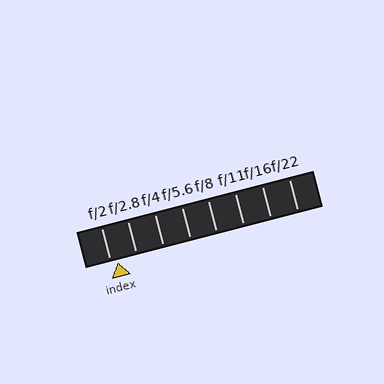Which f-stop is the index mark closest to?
The index mark is closest to f/2.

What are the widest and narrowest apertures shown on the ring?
The widest aperture shown is f/2 and the narrowest is f/22.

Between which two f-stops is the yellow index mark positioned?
The index mark is between f/2 and f/2.8.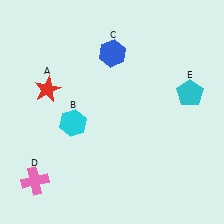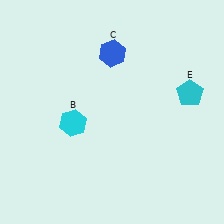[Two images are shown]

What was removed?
The red star (A), the pink cross (D) were removed in Image 2.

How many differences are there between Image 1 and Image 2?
There are 2 differences between the two images.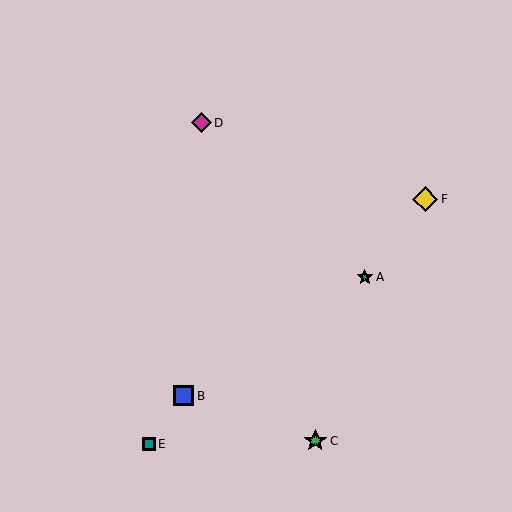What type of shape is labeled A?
Shape A is a teal star.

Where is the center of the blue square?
The center of the blue square is at (184, 396).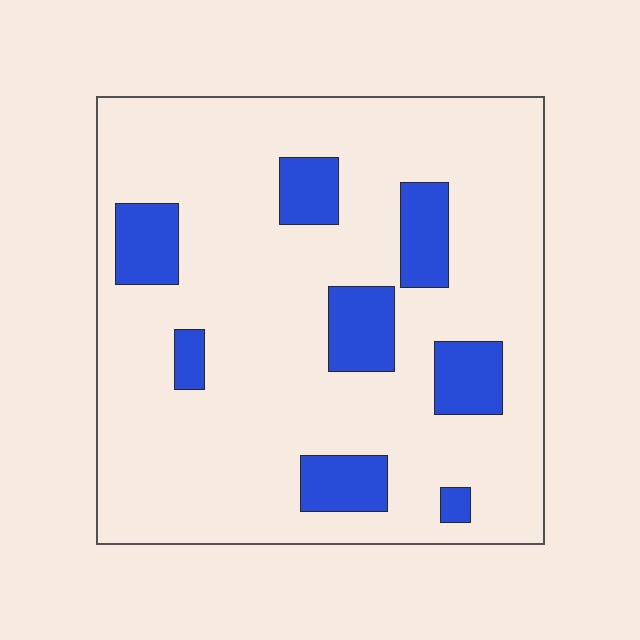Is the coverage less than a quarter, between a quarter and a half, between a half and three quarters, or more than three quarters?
Less than a quarter.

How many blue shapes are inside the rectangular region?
8.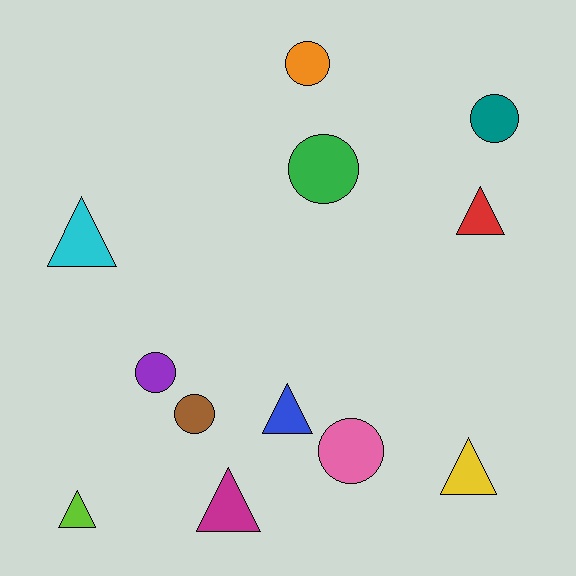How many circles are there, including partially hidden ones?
There are 6 circles.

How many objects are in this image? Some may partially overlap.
There are 12 objects.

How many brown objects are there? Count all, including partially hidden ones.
There is 1 brown object.